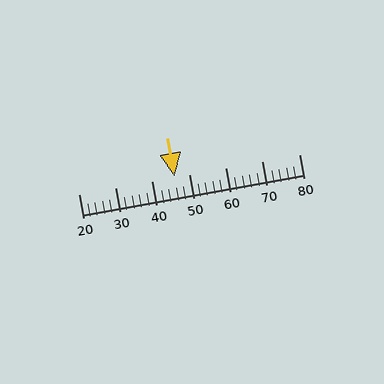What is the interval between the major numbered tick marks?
The major tick marks are spaced 10 units apart.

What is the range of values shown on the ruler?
The ruler shows values from 20 to 80.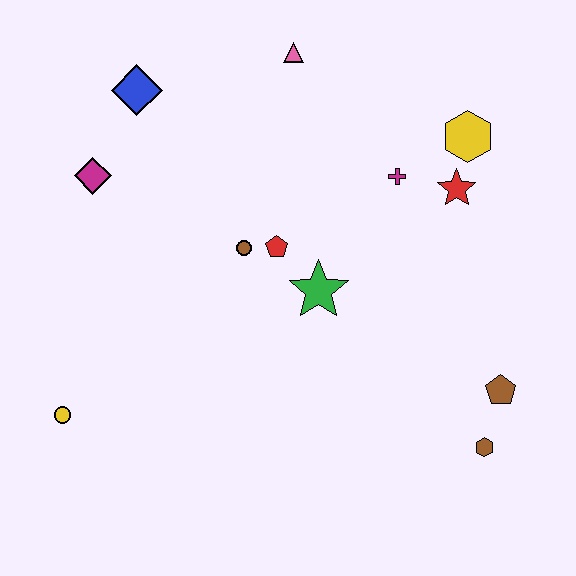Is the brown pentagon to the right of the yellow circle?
Yes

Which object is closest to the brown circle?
The red pentagon is closest to the brown circle.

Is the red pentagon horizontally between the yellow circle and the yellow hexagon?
Yes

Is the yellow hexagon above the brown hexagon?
Yes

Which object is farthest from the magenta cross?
The yellow circle is farthest from the magenta cross.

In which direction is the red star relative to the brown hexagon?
The red star is above the brown hexagon.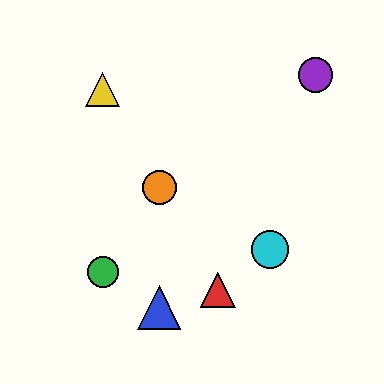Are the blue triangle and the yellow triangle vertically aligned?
No, the blue triangle is at x≈159 and the yellow triangle is at x≈103.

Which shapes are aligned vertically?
The blue triangle, the orange circle are aligned vertically.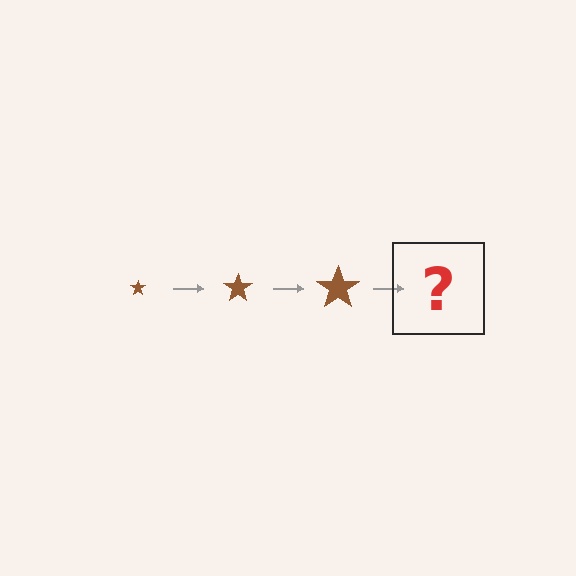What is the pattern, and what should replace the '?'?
The pattern is that the star gets progressively larger each step. The '?' should be a brown star, larger than the previous one.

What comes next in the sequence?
The next element should be a brown star, larger than the previous one.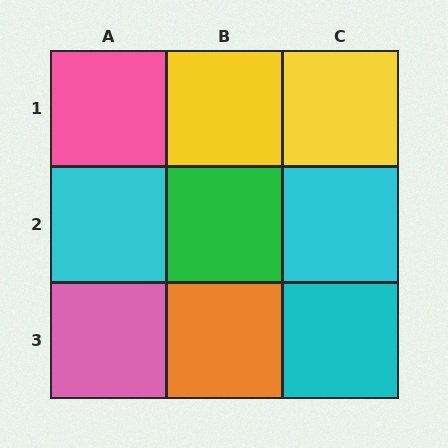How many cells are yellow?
2 cells are yellow.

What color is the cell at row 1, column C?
Yellow.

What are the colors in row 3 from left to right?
Pink, orange, cyan.